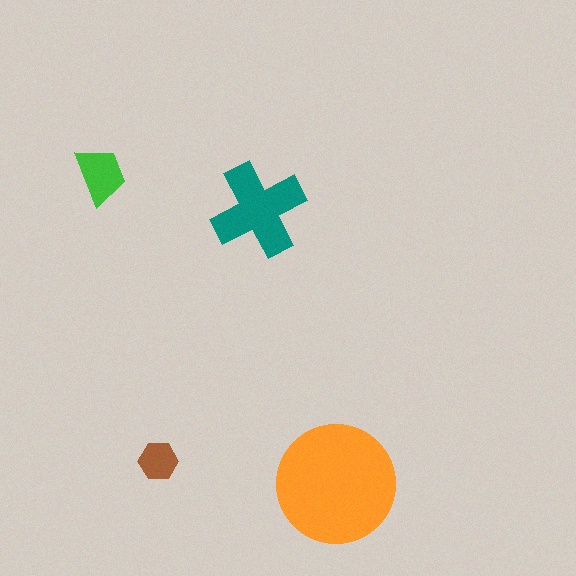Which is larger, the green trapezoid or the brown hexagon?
The green trapezoid.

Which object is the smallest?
The brown hexagon.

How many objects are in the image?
There are 4 objects in the image.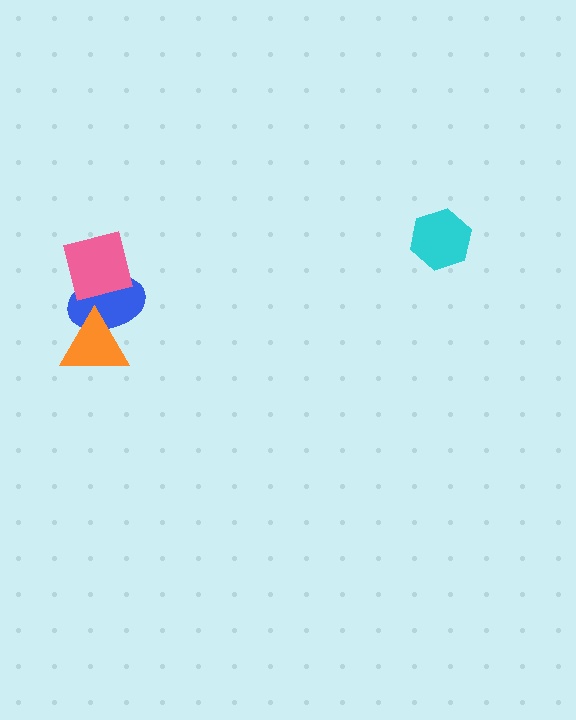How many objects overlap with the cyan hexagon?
0 objects overlap with the cyan hexagon.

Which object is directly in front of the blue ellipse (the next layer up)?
The pink square is directly in front of the blue ellipse.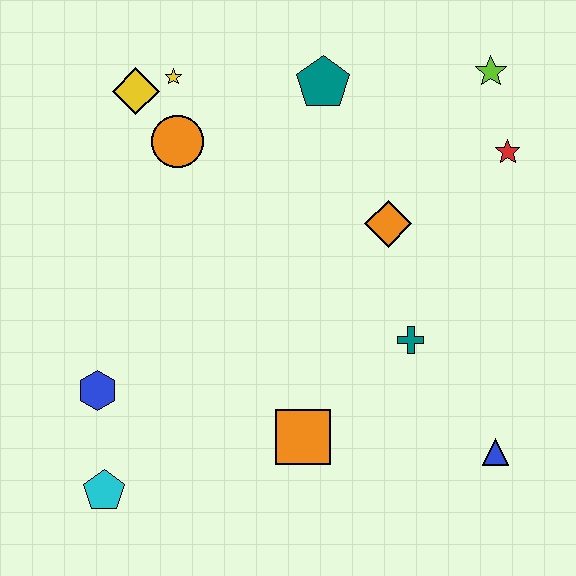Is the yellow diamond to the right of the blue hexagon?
Yes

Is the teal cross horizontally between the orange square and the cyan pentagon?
No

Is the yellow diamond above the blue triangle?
Yes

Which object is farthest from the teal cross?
The yellow diamond is farthest from the teal cross.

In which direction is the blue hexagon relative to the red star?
The blue hexagon is to the left of the red star.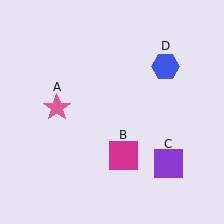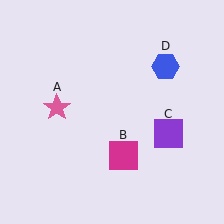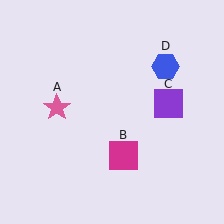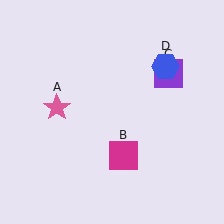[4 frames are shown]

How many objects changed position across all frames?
1 object changed position: purple square (object C).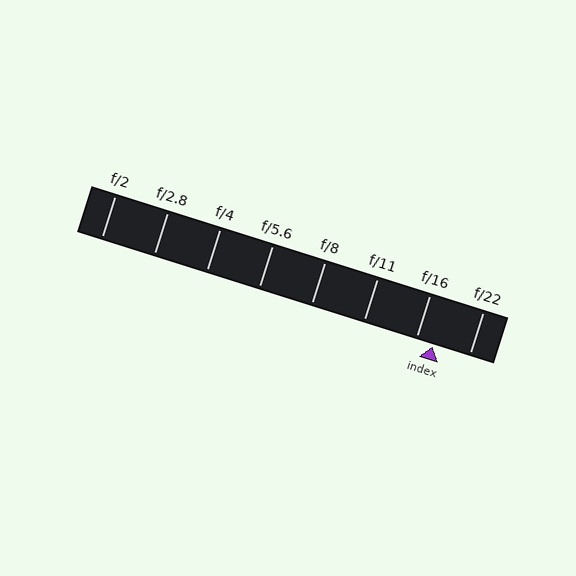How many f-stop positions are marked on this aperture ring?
There are 8 f-stop positions marked.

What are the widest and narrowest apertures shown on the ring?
The widest aperture shown is f/2 and the narrowest is f/22.